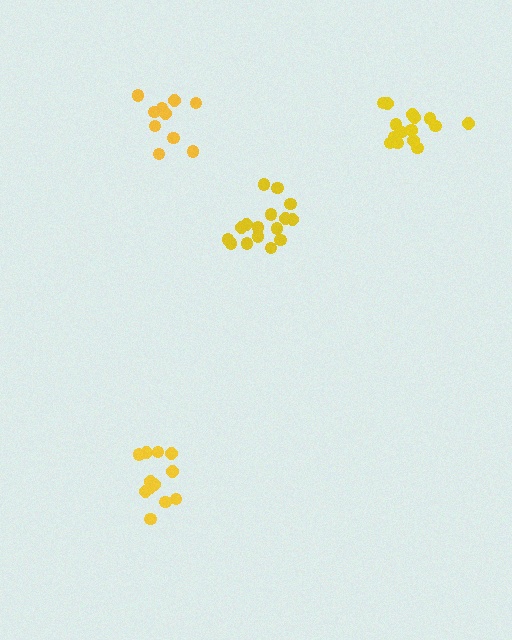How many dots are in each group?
Group 1: 16 dots, Group 2: 12 dots, Group 3: 11 dots, Group 4: 16 dots (55 total).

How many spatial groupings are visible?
There are 4 spatial groupings.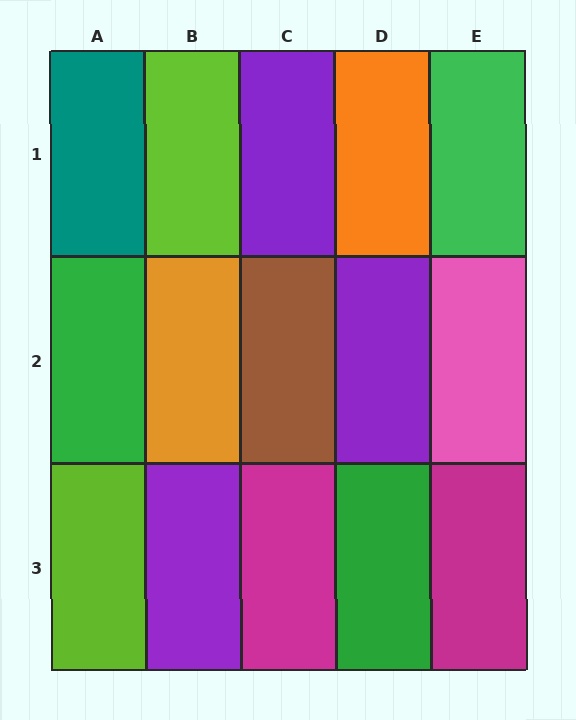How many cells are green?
3 cells are green.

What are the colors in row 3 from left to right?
Lime, purple, magenta, green, magenta.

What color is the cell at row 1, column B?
Lime.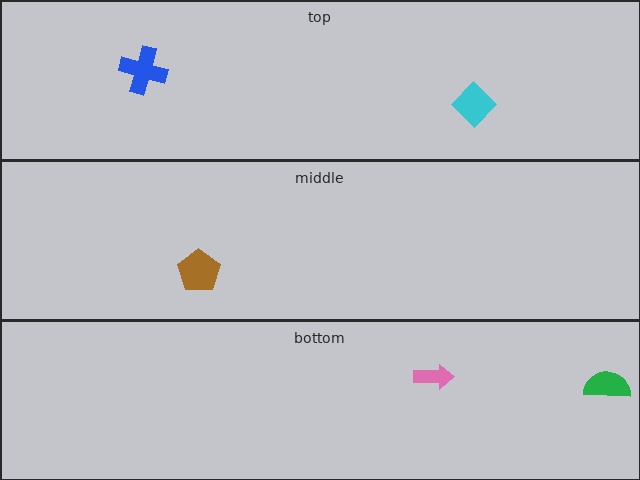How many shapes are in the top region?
2.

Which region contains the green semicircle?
The bottom region.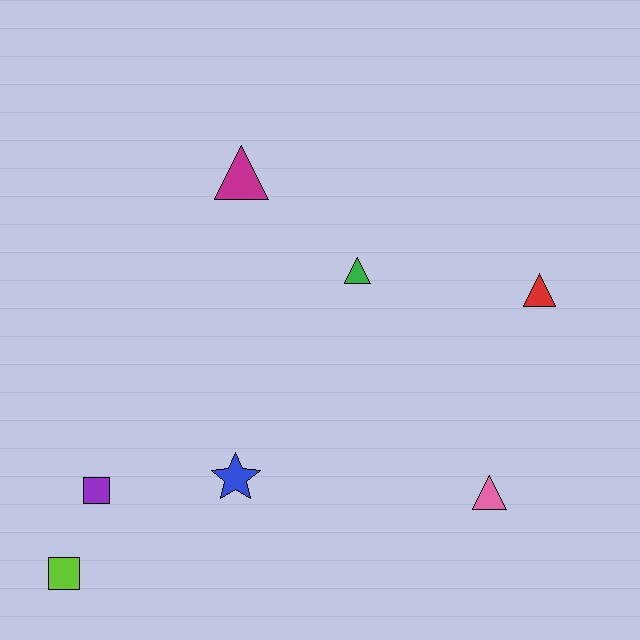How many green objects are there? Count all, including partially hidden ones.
There is 1 green object.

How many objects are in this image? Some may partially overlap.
There are 7 objects.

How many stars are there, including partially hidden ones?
There is 1 star.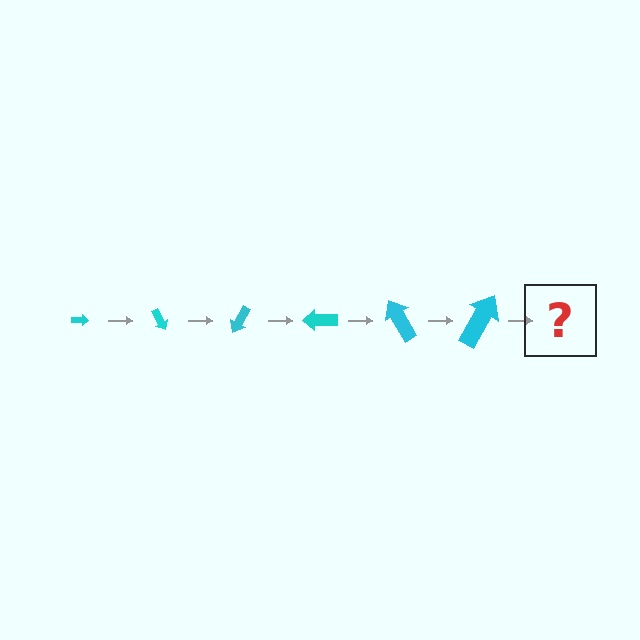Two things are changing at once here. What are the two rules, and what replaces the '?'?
The two rules are that the arrow grows larger each step and it rotates 60 degrees each step. The '?' should be an arrow, larger than the previous one and rotated 360 degrees from the start.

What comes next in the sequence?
The next element should be an arrow, larger than the previous one and rotated 360 degrees from the start.